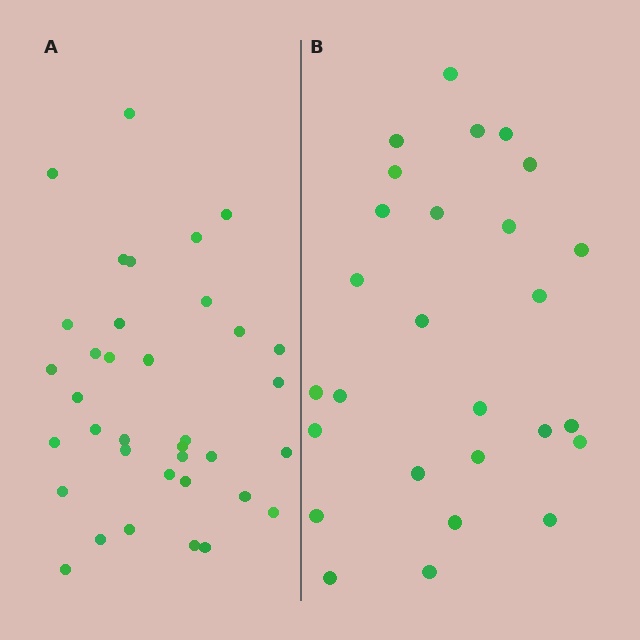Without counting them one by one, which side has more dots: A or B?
Region A (the left region) has more dots.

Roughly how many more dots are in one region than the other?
Region A has roughly 8 or so more dots than region B.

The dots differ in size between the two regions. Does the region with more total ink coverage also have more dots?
No. Region B has more total ink coverage because its dots are larger, but region A actually contains more individual dots. Total area can be misleading — the number of items is what matters here.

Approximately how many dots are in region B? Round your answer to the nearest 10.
About 30 dots. (The exact count is 27, which rounds to 30.)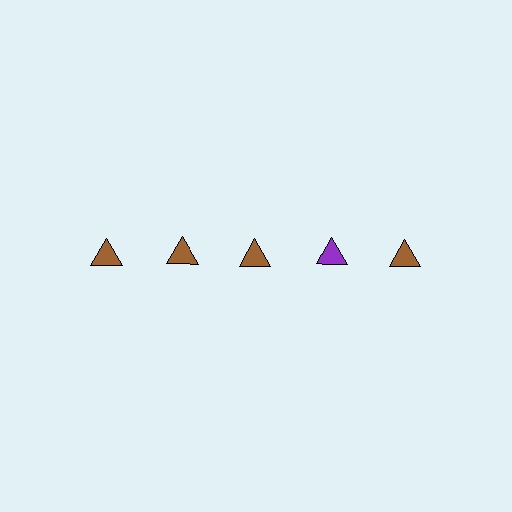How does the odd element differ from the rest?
It has a different color: purple instead of brown.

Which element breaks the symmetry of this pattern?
The purple triangle in the top row, second from right column breaks the symmetry. All other shapes are brown triangles.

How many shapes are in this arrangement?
There are 5 shapes arranged in a grid pattern.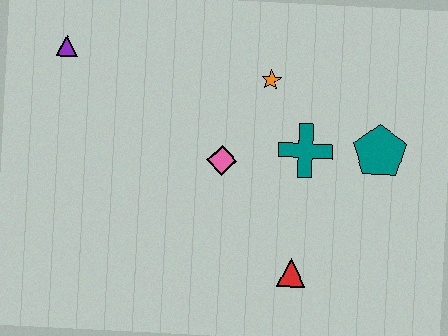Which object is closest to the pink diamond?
The teal cross is closest to the pink diamond.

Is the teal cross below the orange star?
Yes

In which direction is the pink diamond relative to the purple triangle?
The pink diamond is to the right of the purple triangle.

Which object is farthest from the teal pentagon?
The purple triangle is farthest from the teal pentagon.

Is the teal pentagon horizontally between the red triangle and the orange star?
No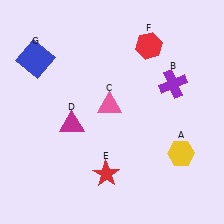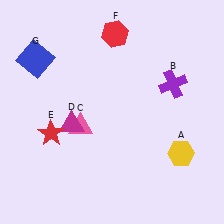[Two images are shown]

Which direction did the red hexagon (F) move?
The red hexagon (F) moved left.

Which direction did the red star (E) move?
The red star (E) moved left.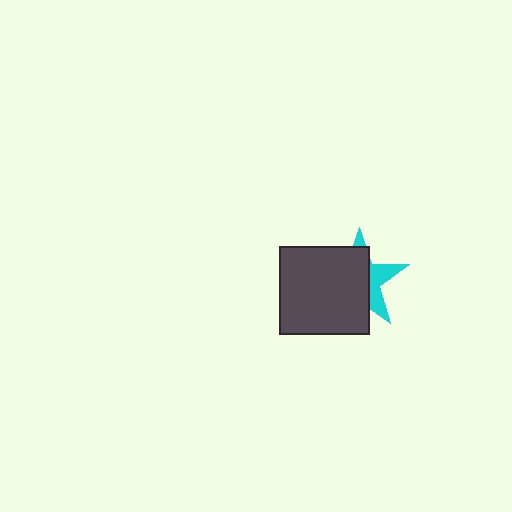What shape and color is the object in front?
The object in front is a dark gray rectangle.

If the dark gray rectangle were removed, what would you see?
You would see the complete cyan star.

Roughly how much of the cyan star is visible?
A small part of it is visible (roughly 35%).